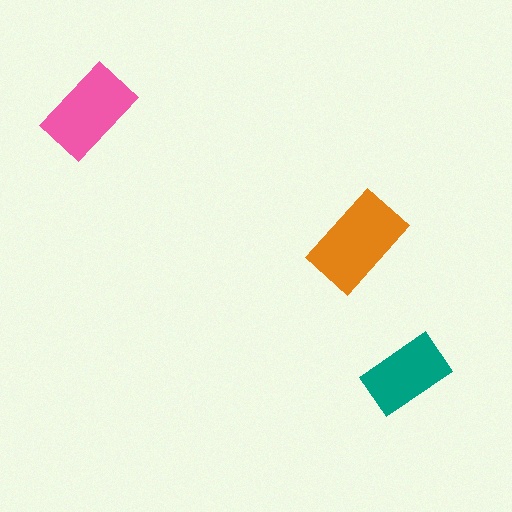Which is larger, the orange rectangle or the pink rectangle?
The orange one.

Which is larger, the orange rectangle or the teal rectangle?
The orange one.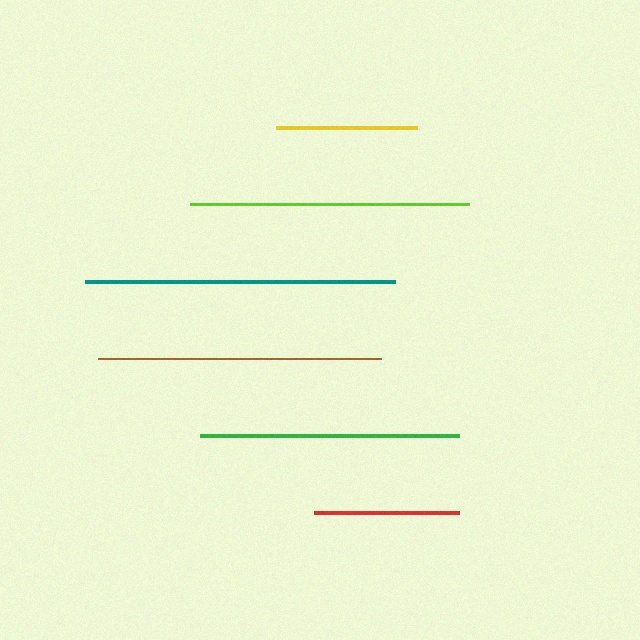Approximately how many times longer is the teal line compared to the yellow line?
The teal line is approximately 2.2 times the length of the yellow line.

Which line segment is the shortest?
The yellow line is the shortest at approximately 140 pixels.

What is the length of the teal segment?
The teal segment is approximately 310 pixels long.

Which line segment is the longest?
The teal line is the longest at approximately 310 pixels.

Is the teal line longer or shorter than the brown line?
The teal line is longer than the brown line.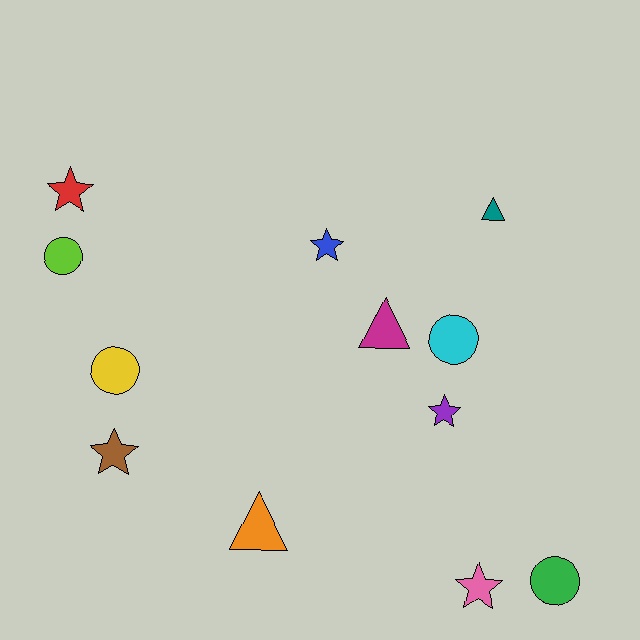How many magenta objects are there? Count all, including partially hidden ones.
There is 1 magenta object.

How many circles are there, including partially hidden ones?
There are 4 circles.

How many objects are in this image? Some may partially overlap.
There are 12 objects.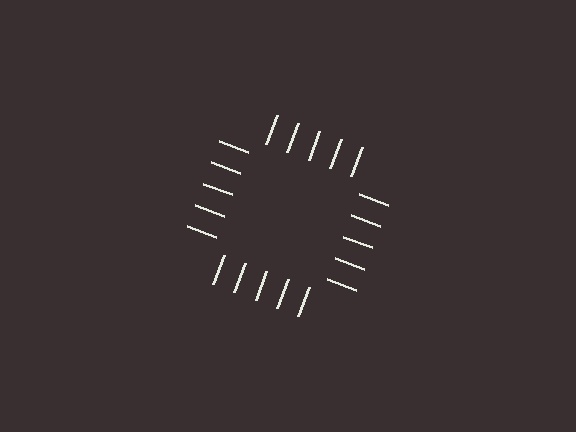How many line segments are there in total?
20 — 5 along each of the 4 edges.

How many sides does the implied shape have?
4 sides — the line-ends trace a square.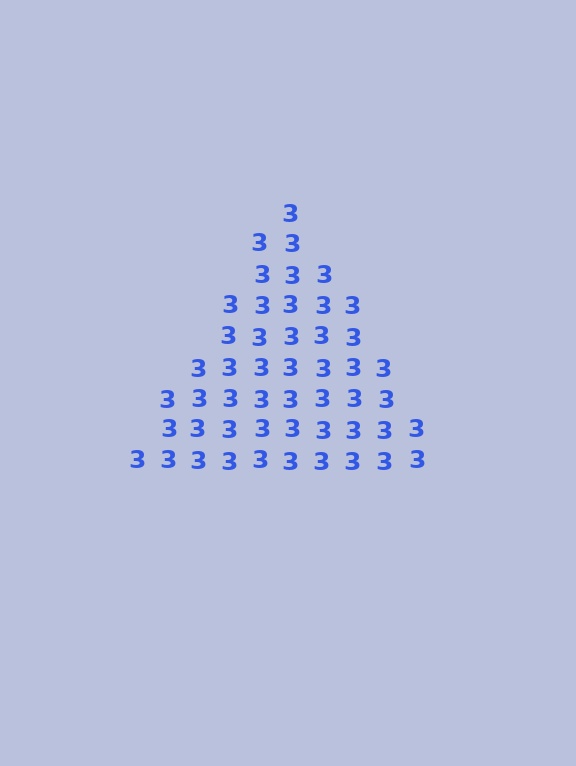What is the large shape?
The large shape is a triangle.